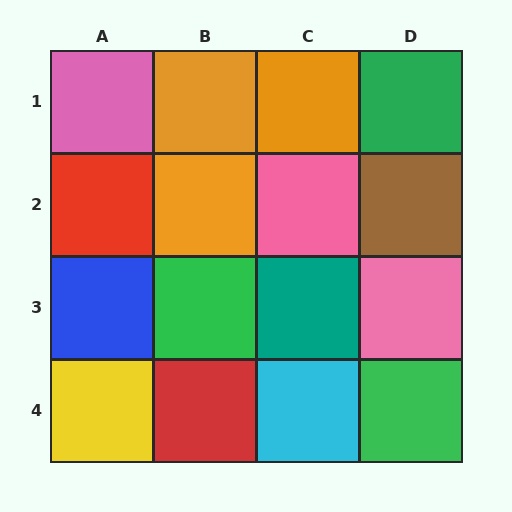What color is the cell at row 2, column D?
Brown.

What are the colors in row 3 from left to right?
Blue, green, teal, pink.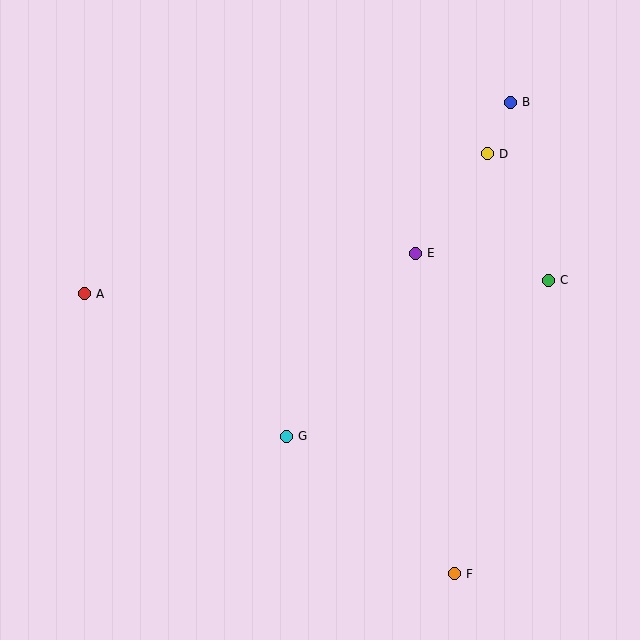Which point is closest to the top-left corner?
Point A is closest to the top-left corner.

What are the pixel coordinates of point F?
Point F is at (454, 574).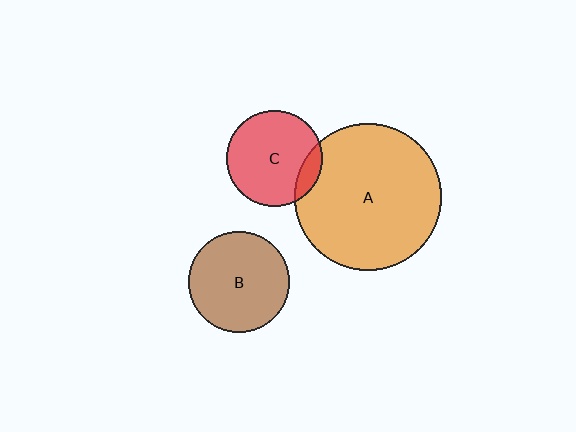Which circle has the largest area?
Circle A (orange).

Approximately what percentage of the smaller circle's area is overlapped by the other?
Approximately 10%.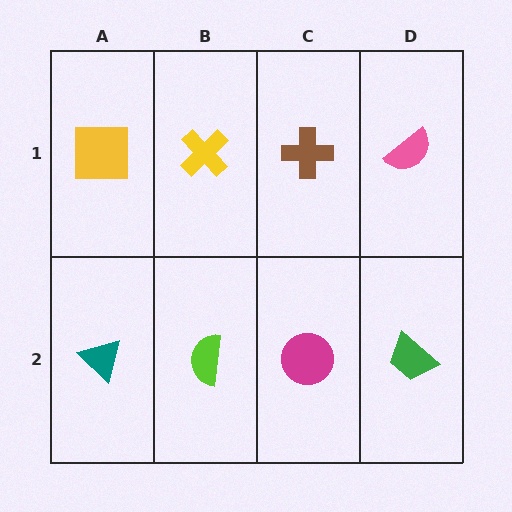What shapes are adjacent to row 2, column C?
A brown cross (row 1, column C), a lime semicircle (row 2, column B), a green trapezoid (row 2, column D).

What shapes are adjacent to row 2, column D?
A pink semicircle (row 1, column D), a magenta circle (row 2, column C).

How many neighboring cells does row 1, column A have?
2.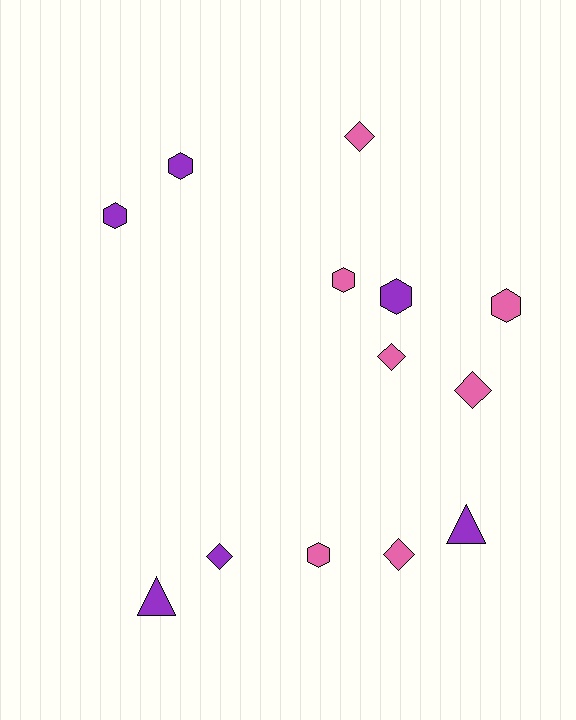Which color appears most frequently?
Pink, with 7 objects.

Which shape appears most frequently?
Hexagon, with 6 objects.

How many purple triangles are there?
There are 2 purple triangles.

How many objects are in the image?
There are 13 objects.